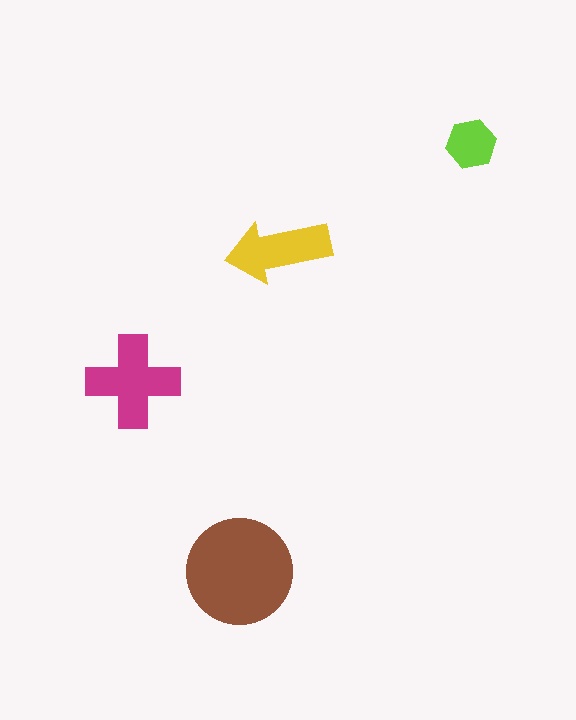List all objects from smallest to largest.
The lime hexagon, the yellow arrow, the magenta cross, the brown circle.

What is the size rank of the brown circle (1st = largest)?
1st.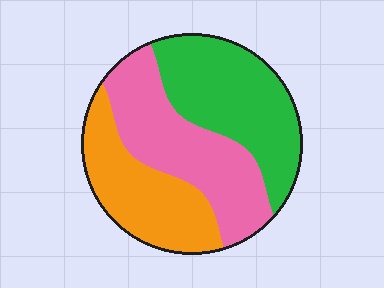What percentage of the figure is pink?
Pink takes up about one third (1/3) of the figure.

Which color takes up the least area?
Orange, at roughly 30%.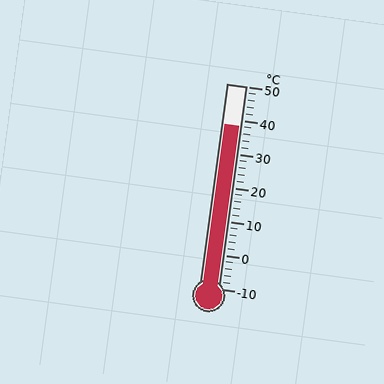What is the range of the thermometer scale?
The thermometer scale ranges from -10°C to 50°C.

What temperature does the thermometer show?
The thermometer shows approximately 38°C.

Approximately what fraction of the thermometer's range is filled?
The thermometer is filled to approximately 80% of its range.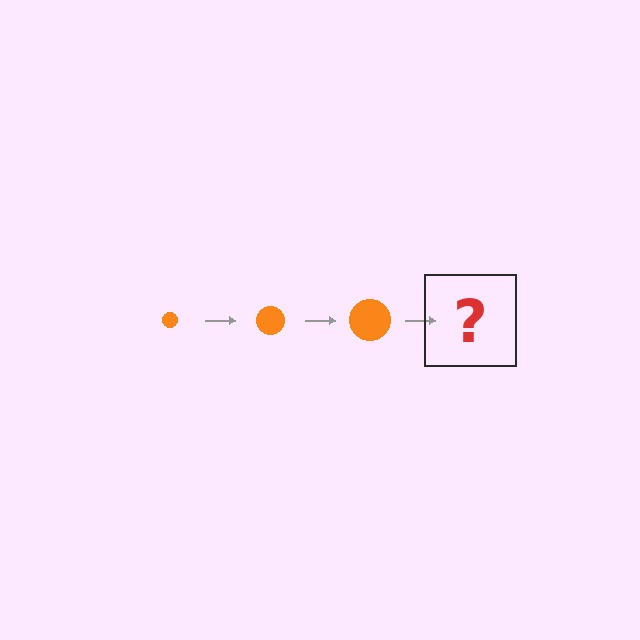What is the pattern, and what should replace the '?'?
The pattern is that the circle gets progressively larger each step. The '?' should be an orange circle, larger than the previous one.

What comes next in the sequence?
The next element should be an orange circle, larger than the previous one.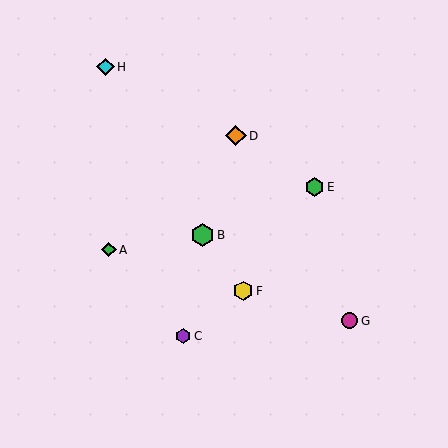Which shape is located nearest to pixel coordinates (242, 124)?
The orange diamond (labeled D) at (236, 136) is nearest to that location.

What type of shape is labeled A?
Shape A is a green diamond.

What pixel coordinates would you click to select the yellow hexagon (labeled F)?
Click at (243, 291) to select the yellow hexagon F.